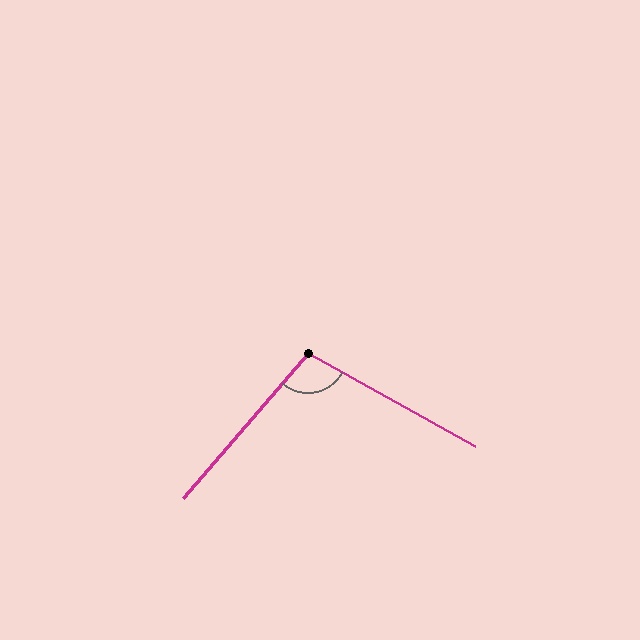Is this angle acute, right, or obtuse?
It is obtuse.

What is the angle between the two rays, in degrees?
Approximately 102 degrees.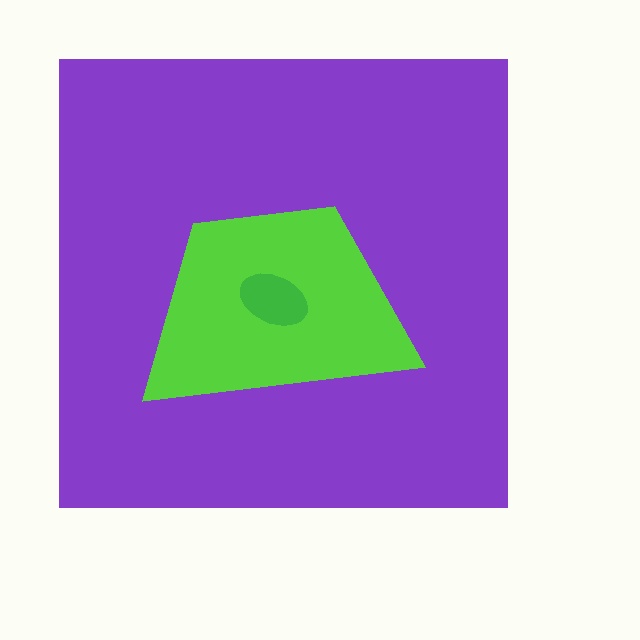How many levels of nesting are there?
3.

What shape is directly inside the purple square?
The lime trapezoid.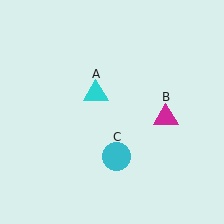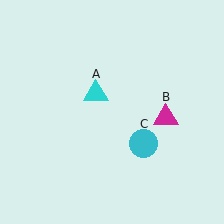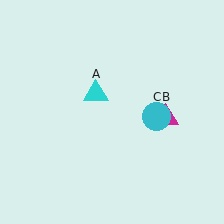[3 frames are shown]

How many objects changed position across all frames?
1 object changed position: cyan circle (object C).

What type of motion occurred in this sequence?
The cyan circle (object C) rotated counterclockwise around the center of the scene.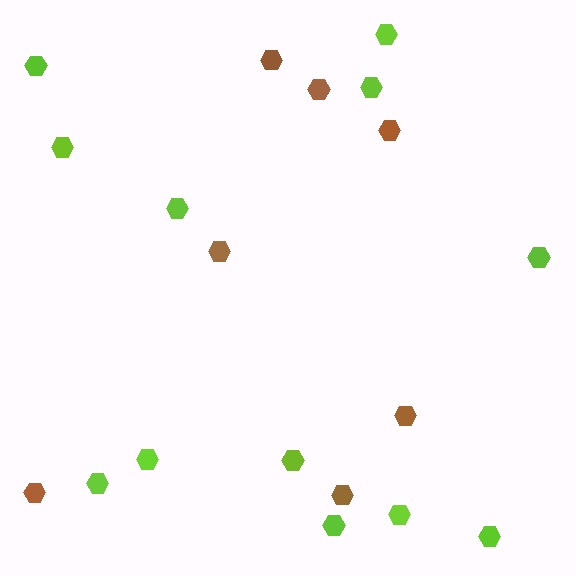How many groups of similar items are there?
There are 2 groups: one group of lime hexagons (12) and one group of brown hexagons (7).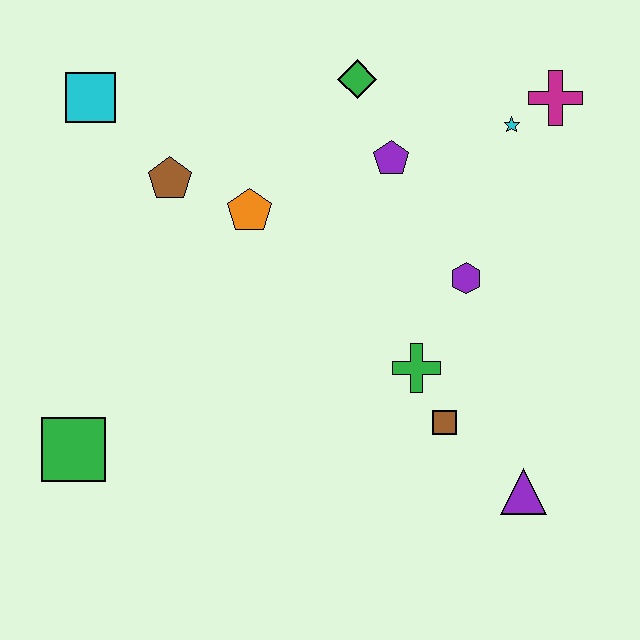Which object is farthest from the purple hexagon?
The green square is farthest from the purple hexagon.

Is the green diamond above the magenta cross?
Yes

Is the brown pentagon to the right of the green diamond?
No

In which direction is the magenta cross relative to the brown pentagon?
The magenta cross is to the right of the brown pentagon.